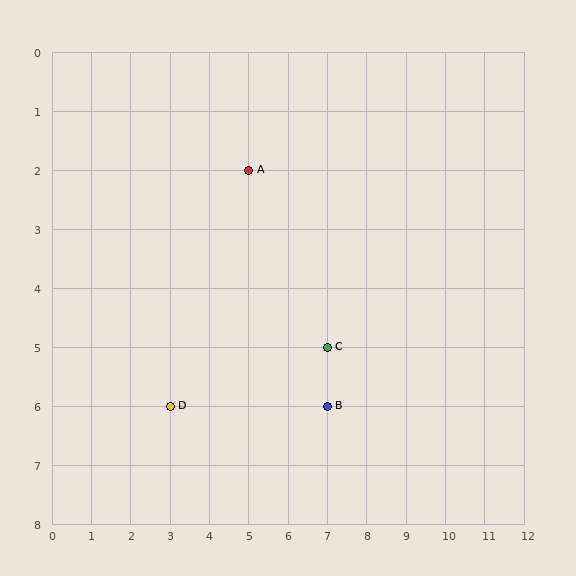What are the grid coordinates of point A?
Point A is at grid coordinates (5, 2).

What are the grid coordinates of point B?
Point B is at grid coordinates (7, 6).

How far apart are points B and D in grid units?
Points B and D are 4 columns apart.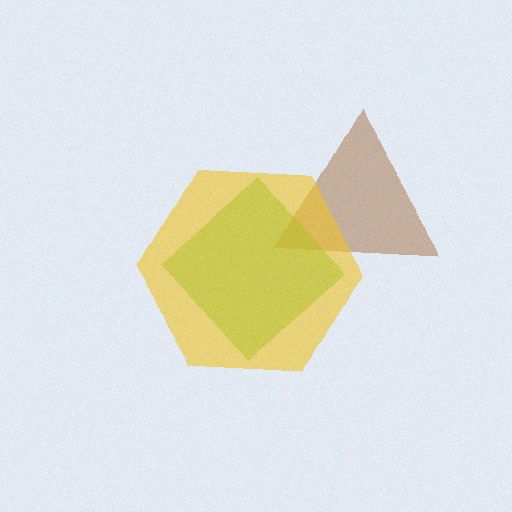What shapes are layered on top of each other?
The layered shapes are: a brown triangle, a lime diamond, a yellow hexagon.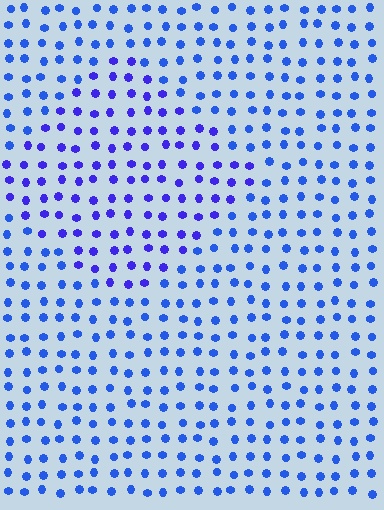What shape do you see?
I see a diamond.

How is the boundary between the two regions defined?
The boundary is defined purely by a slight shift in hue (about 24 degrees). Spacing, size, and orientation are identical on both sides.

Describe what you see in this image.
The image is filled with small blue elements in a uniform arrangement. A diamond-shaped region is visible where the elements are tinted to a slightly different hue, forming a subtle color boundary.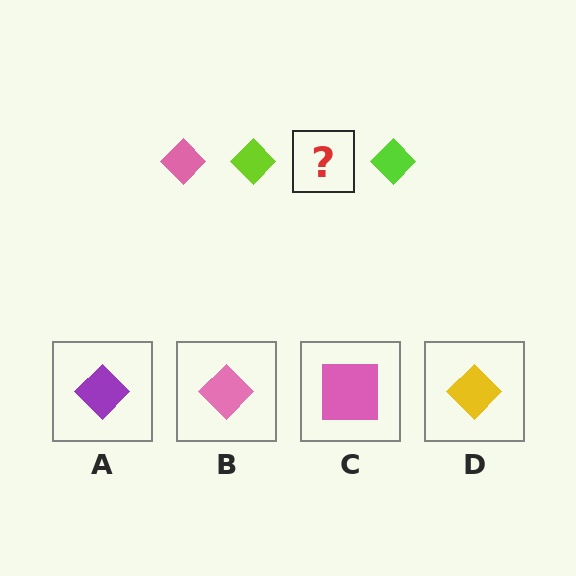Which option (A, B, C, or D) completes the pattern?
B.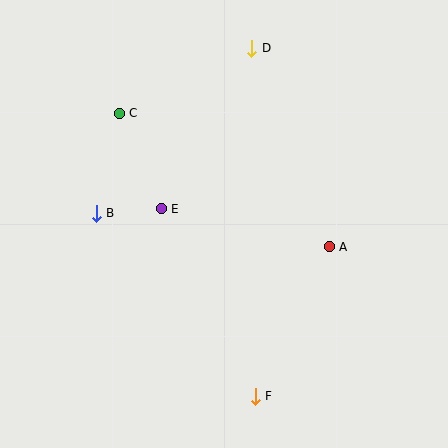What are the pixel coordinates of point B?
Point B is at (96, 213).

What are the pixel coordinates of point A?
Point A is at (329, 247).